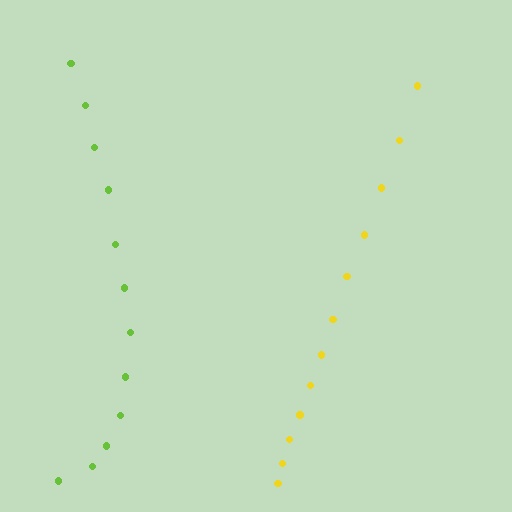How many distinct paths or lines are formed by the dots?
There are 2 distinct paths.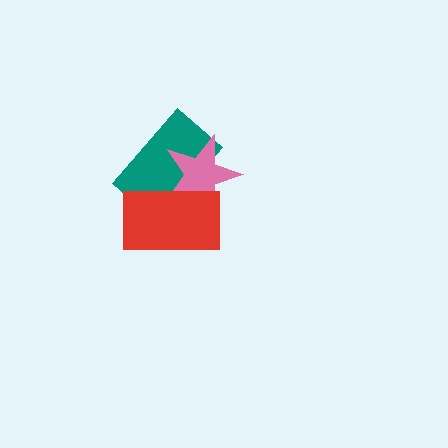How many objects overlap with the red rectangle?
2 objects overlap with the red rectangle.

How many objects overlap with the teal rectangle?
2 objects overlap with the teal rectangle.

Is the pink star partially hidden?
Yes, it is partially covered by another shape.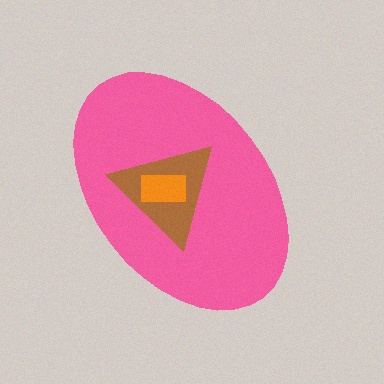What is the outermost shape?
The pink ellipse.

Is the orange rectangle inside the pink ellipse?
Yes.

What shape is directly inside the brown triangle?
The orange rectangle.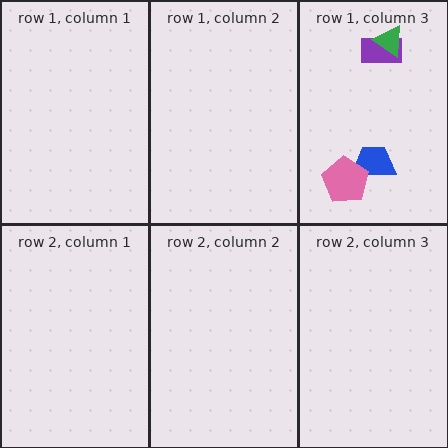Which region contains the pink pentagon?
The row 1, column 3 region.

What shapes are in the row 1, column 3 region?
The purple rectangle, the blue trapezoid, the pink pentagon, the green triangle.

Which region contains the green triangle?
The row 1, column 3 region.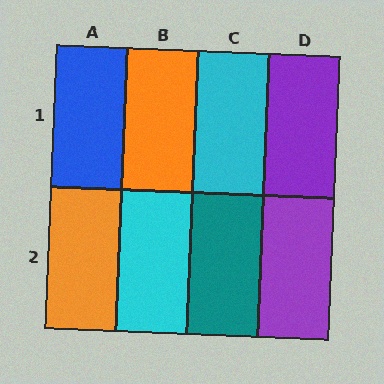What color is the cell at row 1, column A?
Blue.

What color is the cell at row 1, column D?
Purple.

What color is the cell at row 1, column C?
Cyan.